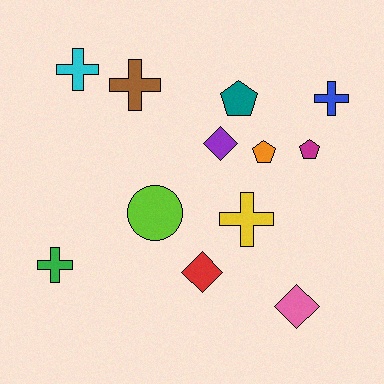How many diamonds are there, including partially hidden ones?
There are 3 diamonds.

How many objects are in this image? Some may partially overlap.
There are 12 objects.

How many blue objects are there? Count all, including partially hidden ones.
There is 1 blue object.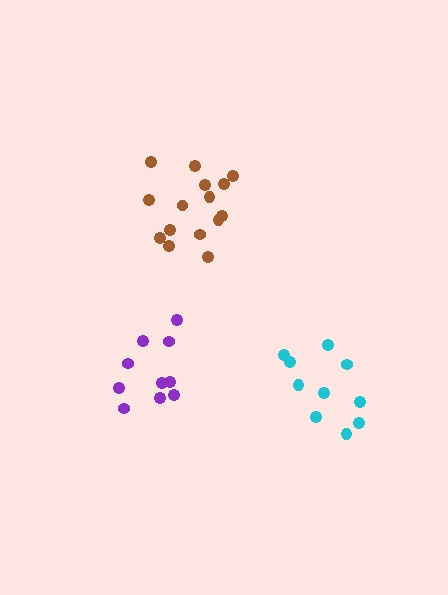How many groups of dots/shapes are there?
There are 3 groups.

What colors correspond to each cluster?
The clusters are colored: brown, cyan, purple.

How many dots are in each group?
Group 1: 15 dots, Group 2: 10 dots, Group 3: 10 dots (35 total).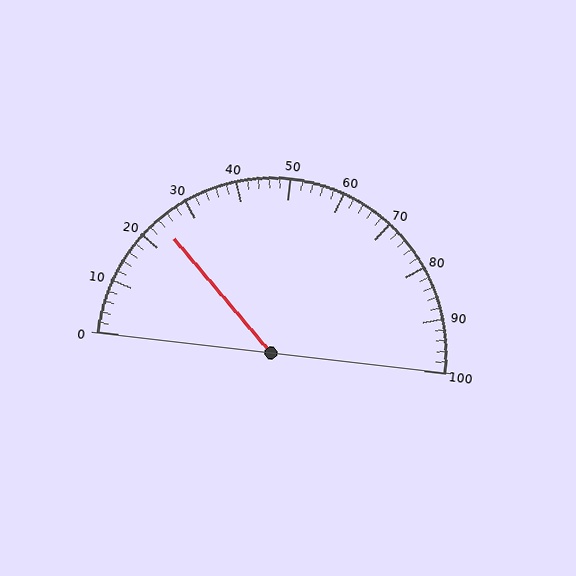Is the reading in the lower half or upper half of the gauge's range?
The reading is in the lower half of the range (0 to 100).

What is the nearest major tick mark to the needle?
The nearest major tick mark is 20.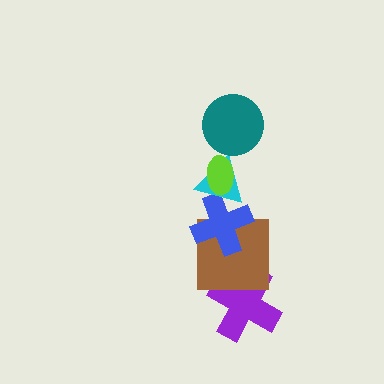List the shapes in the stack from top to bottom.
From top to bottom: the lime ellipse, the teal circle, the cyan triangle, the blue cross, the brown square, the purple cross.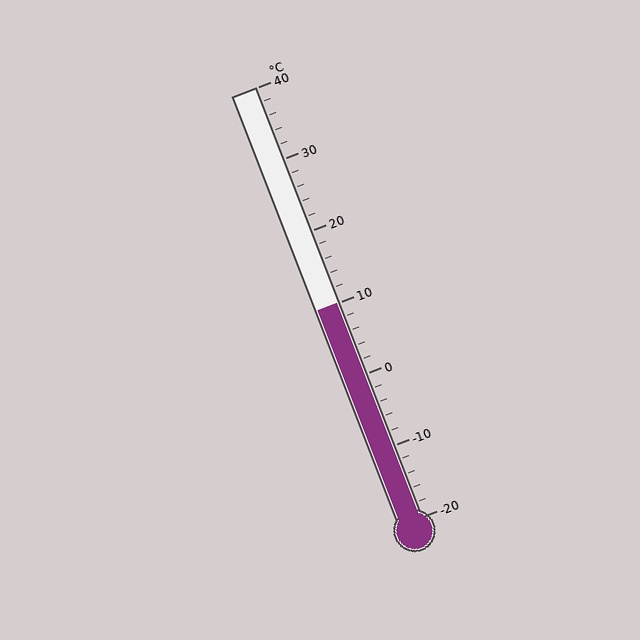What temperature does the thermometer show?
The thermometer shows approximately 10°C.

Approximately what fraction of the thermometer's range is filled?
The thermometer is filled to approximately 50% of its range.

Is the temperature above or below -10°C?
The temperature is above -10°C.